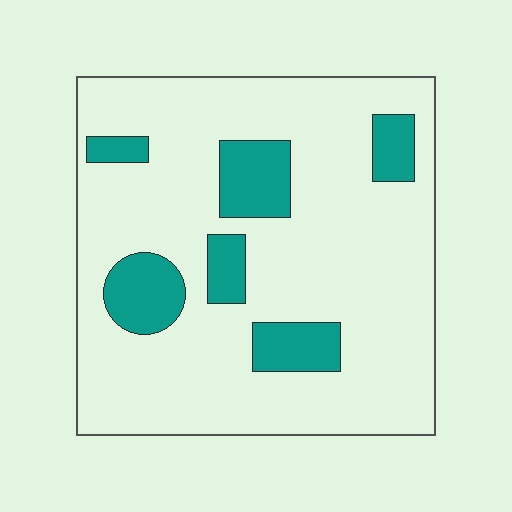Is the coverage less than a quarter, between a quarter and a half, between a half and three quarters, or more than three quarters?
Less than a quarter.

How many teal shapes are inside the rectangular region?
6.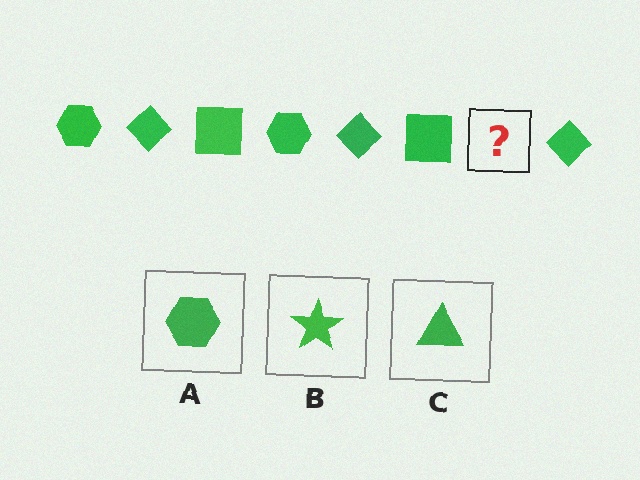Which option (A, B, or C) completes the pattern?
A.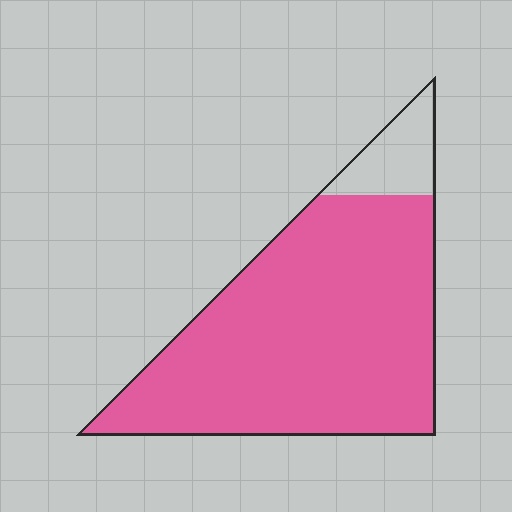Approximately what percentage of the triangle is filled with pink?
Approximately 90%.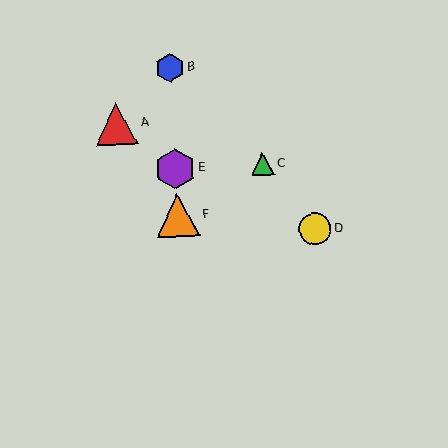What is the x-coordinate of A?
Object A is at x≈116.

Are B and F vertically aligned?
Yes, both are at x≈170.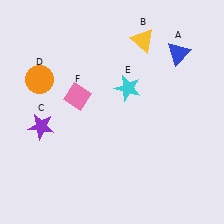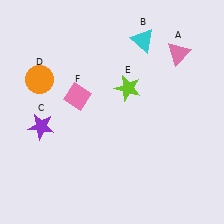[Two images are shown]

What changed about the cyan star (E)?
In Image 1, E is cyan. In Image 2, it changed to lime.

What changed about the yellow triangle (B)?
In Image 1, B is yellow. In Image 2, it changed to cyan.